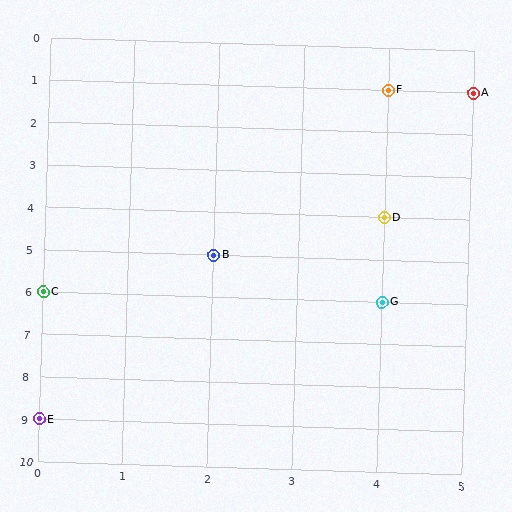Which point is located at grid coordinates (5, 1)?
Point A is at (5, 1).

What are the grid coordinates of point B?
Point B is at grid coordinates (2, 5).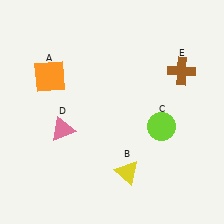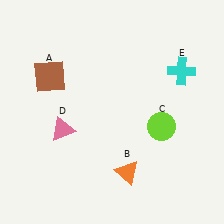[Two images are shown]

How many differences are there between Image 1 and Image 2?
There are 3 differences between the two images.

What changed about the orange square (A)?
In Image 1, A is orange. In Image 2, it changed to brown.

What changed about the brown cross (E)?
In Image 1, E is brown. In Image 2, it changed to cyan.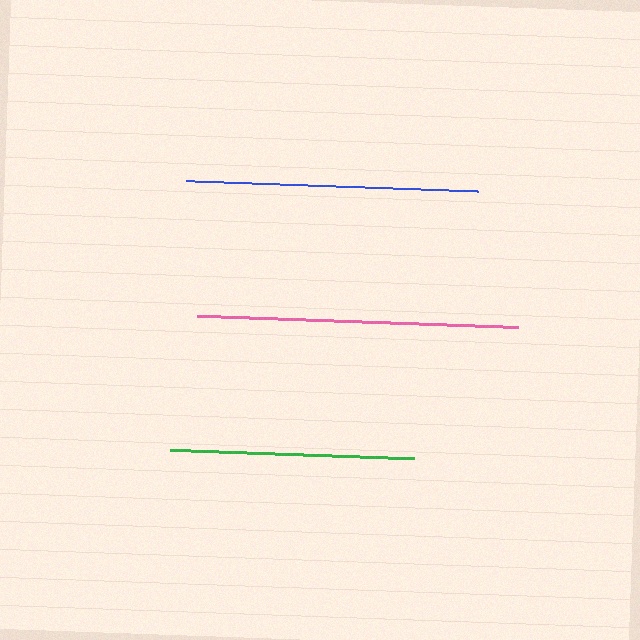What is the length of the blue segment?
The blue segment is approximately 292 pixels long.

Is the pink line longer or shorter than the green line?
The pink line is longer than the green line.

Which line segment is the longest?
The pink line is the longest at approximately 322 pixels.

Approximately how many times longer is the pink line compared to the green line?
The pink line is approximately 1.3 times the length of the green line.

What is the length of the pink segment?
The pink segment is approximately 322 pixels long.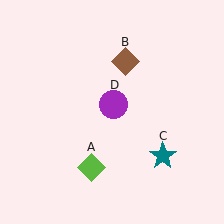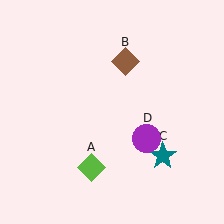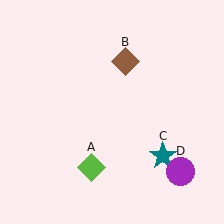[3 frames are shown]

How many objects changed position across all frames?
1 object changed position: purple circle (object D).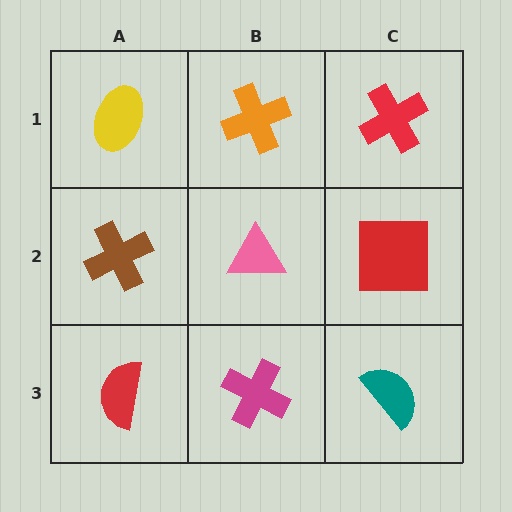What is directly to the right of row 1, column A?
An orange cross.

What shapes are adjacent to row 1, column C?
A red square (row 2, column C), an orange cross (row 1, column B).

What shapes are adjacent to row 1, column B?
A pink triangle (row 2, column B), a yellow ellipse (row 1, column A), a red cross (row 1, column C).